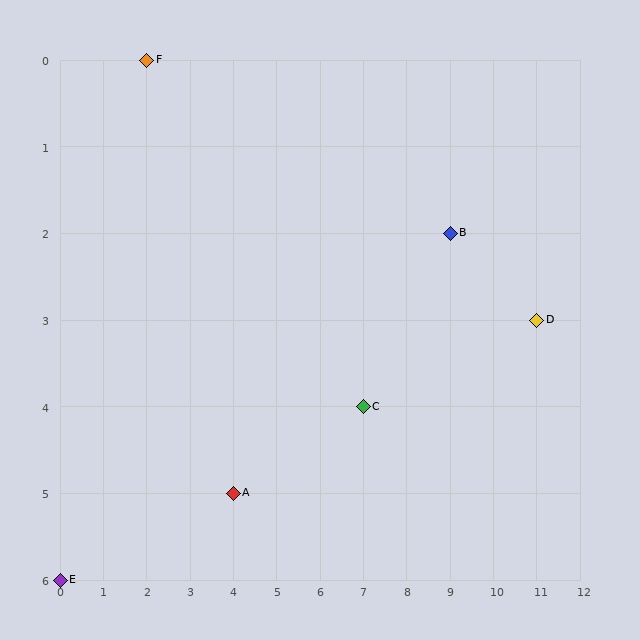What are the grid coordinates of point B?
Point B is at grid coordinates (9, 2).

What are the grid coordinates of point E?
Point E is at grid coordinates (0, 6).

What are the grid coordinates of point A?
Point A is at grid coordinates (4, 5).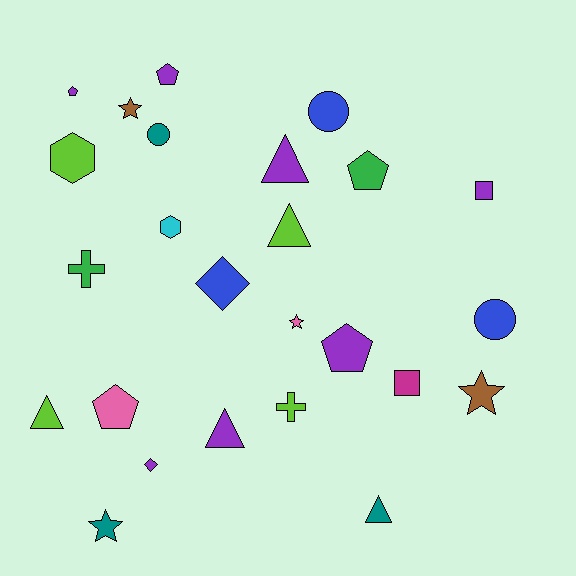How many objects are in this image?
There are 25 objects.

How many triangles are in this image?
There are 5 triangles.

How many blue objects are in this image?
There are 3 blue objects.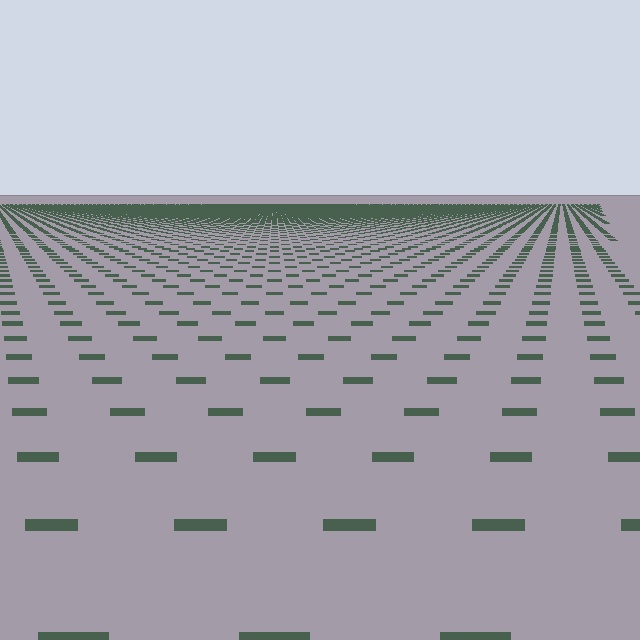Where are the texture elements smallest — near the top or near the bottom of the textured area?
Near the top.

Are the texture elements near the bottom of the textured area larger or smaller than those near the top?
Larger. Near the bottom, elements are closer to the viewer and appear at a bigger on-screen size.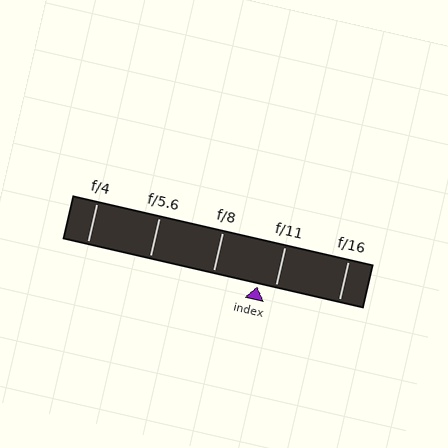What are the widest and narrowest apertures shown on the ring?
The widest aperture shown is f/4 and the narrowest is f/16.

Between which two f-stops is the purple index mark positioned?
The index mark is between f/8 and f/11.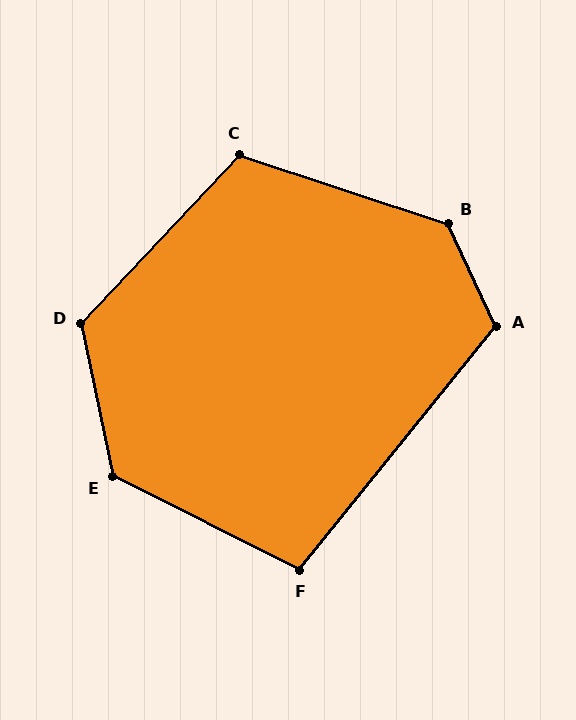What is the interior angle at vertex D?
Approximately 125 degrees (obtuse).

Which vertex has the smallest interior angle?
F, at approximately 102 degrees.